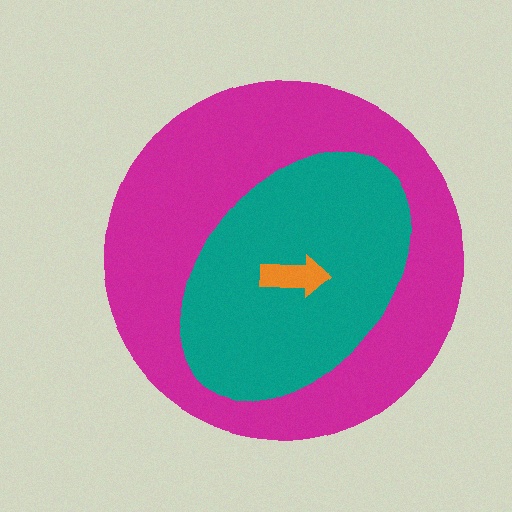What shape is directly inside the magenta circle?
The teal ellipse.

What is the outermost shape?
The magenta circle.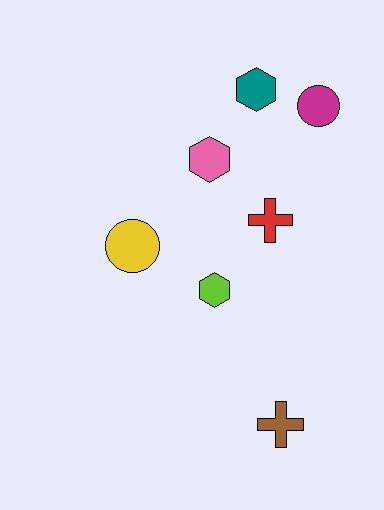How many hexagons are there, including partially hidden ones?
There are 3 hexagons.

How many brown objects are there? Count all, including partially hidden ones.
There is 1 brown object.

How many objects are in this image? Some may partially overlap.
There are 7 objects.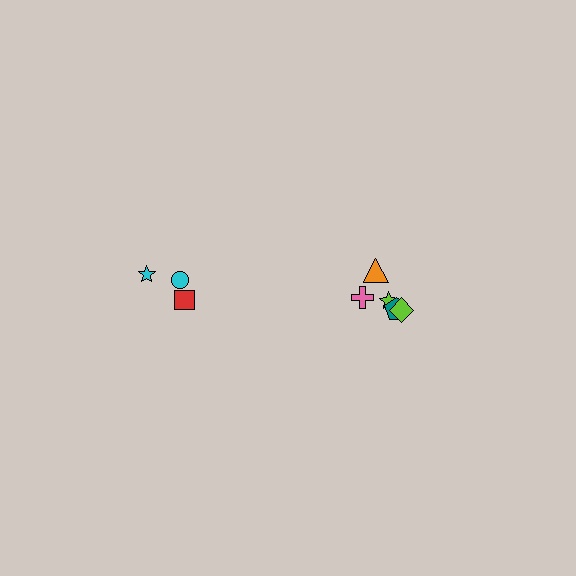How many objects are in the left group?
There are 3 objects.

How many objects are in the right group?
There are 5 objects.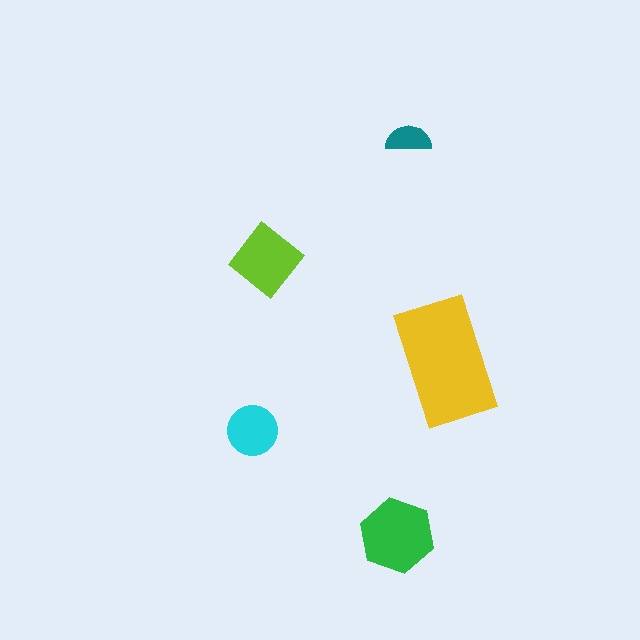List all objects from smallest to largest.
The teal semicircle, the cyan circle, the lime diamond, the green hexagon, the yellow rectangle.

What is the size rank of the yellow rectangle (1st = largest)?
1st.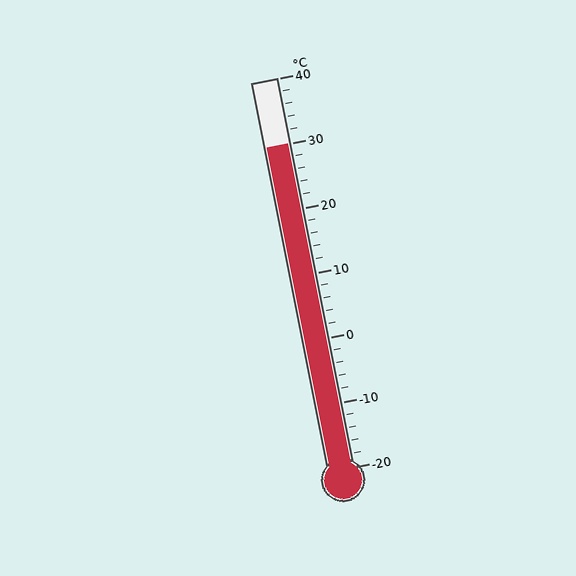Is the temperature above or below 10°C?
The temperature is above 10°C.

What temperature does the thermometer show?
The thermometer shows approximately 30°C.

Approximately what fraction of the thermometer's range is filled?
The thermometer is filled to approximately 85% of its range.